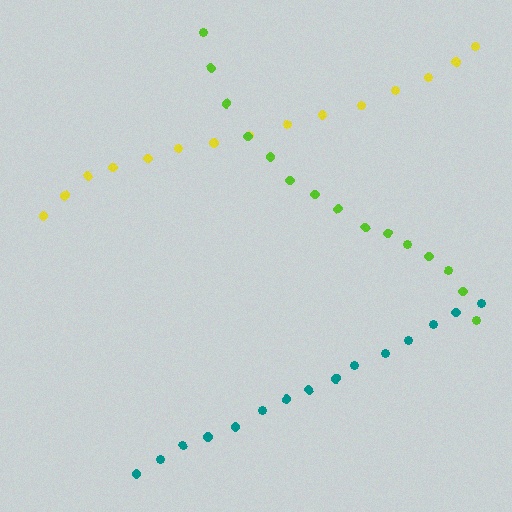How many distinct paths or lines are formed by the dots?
There are 3 distinct paths.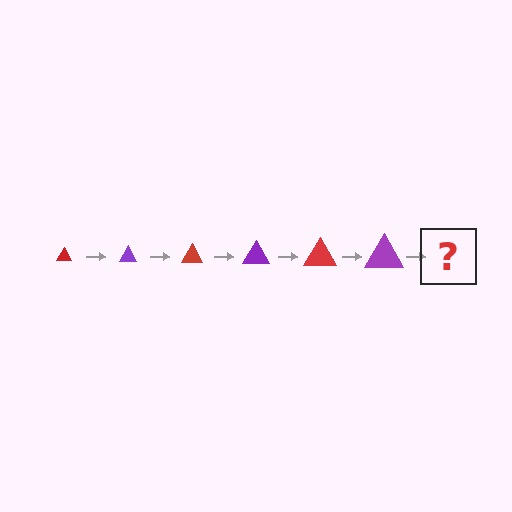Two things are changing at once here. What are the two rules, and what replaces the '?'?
The two rules are that the triangle grows larger each step and the color cycles through red and purple. The '?' should be a red triangle, larger than the previous one.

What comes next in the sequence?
The next element should be a red triangle, larger than the previous one.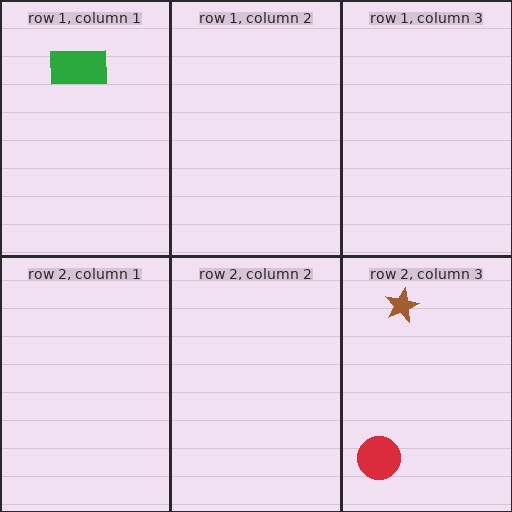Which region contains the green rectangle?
The row 1, column 1 region.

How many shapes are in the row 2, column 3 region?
2.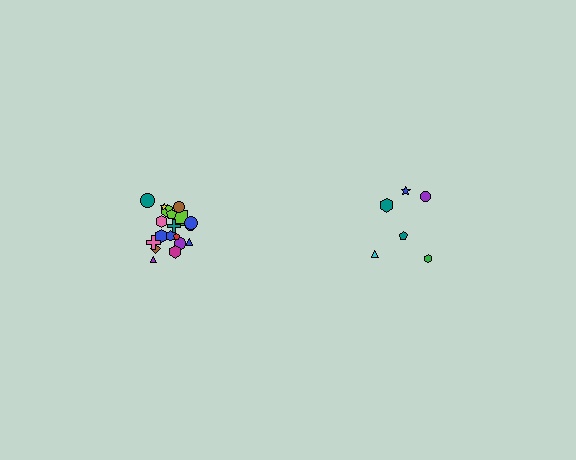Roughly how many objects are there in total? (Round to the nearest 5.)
Roughly 30 objects in total.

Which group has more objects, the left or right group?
The left group.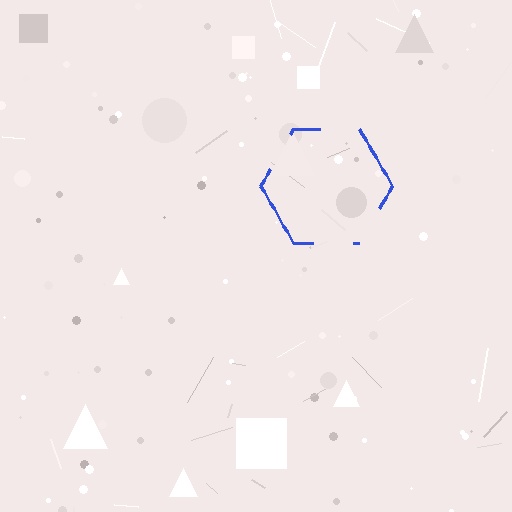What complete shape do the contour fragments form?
The contour fragments form a hexagon.